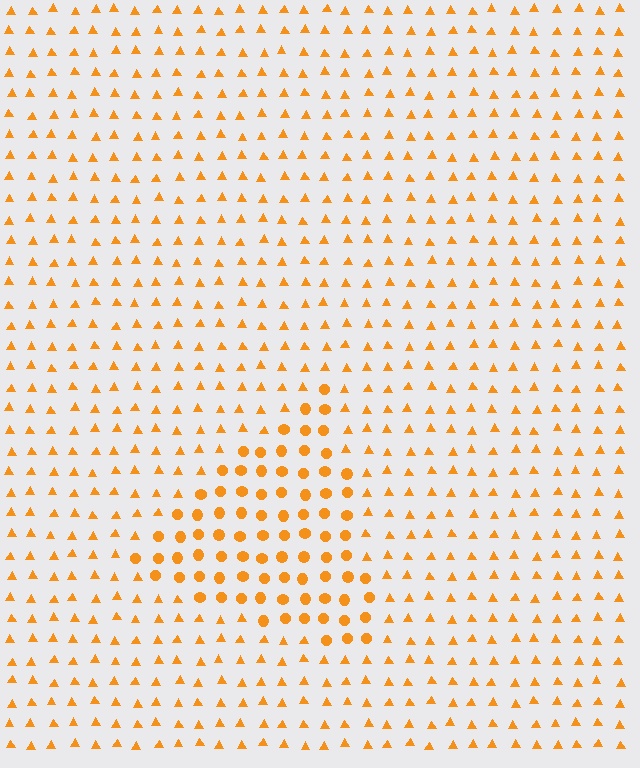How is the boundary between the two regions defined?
The boundary is defined by a change in element shape: circles inside vs. triangles outside. All elements share the same color and spacing.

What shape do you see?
I see a triangle.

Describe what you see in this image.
The image is filled with small orange elements arranged in a uniform grid. A triangle-shaped region contains circles, while the surrounding area contains triangles. The boundary is defined purely by the change in element shape.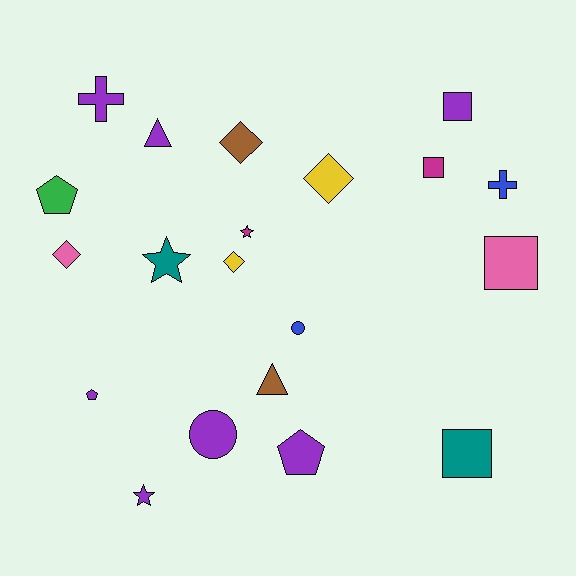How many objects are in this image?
There are 20 objects.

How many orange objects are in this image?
There are no orange objects.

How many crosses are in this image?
There are 2 crosses.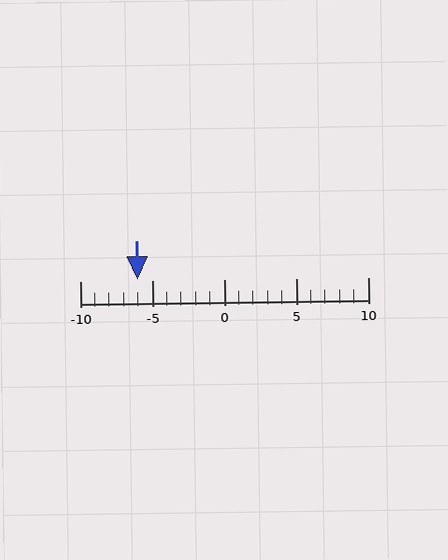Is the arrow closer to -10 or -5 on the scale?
The arrow is closer to -5.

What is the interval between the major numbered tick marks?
The major tick marks are spaced 5 units apart.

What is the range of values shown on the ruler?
The ruler shows values from -10 to 10.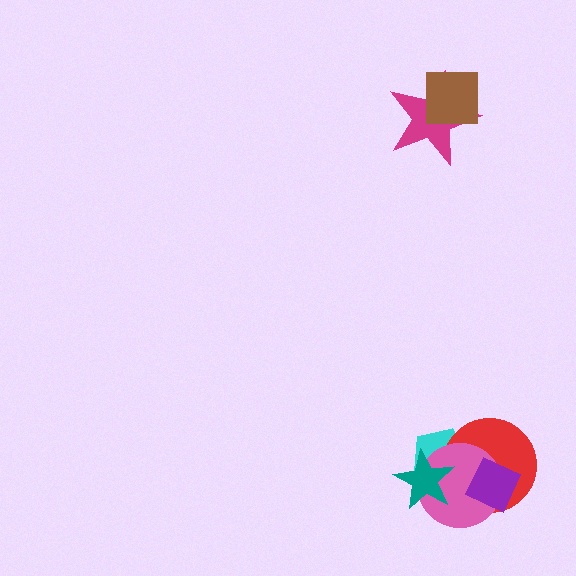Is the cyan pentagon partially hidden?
Yes, it is partially covered by another shape.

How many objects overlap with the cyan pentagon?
3 objects overlap with the cyan pentagon.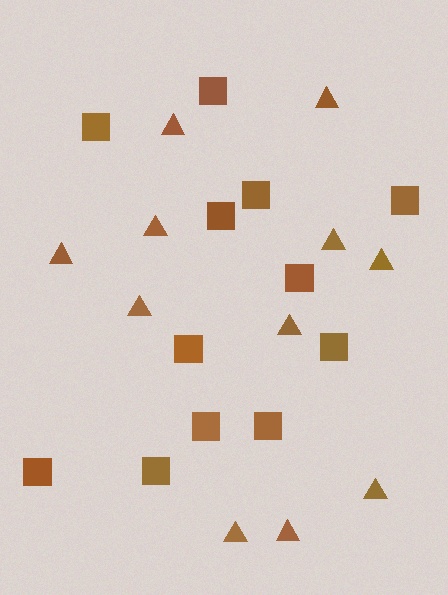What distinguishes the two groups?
There are 2 groups: one group of triangles (11) and one group of squares (12).